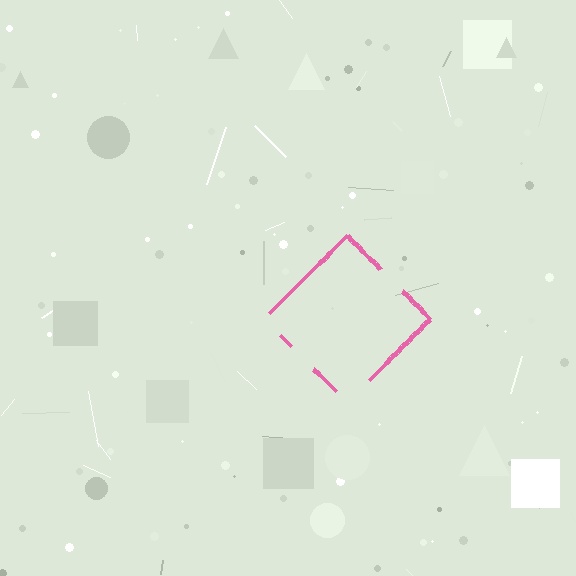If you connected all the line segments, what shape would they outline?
They would outline a diamond.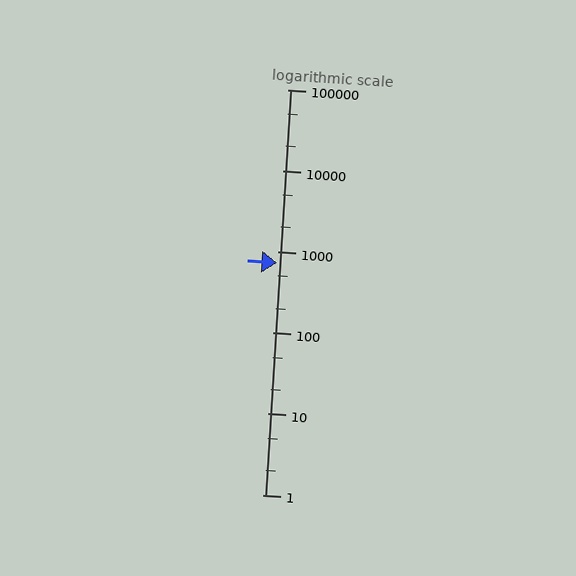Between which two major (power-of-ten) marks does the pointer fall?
The pointer is between 100 and 1000.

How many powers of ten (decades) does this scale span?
The scale spans 5 decades, from 1 to 100000.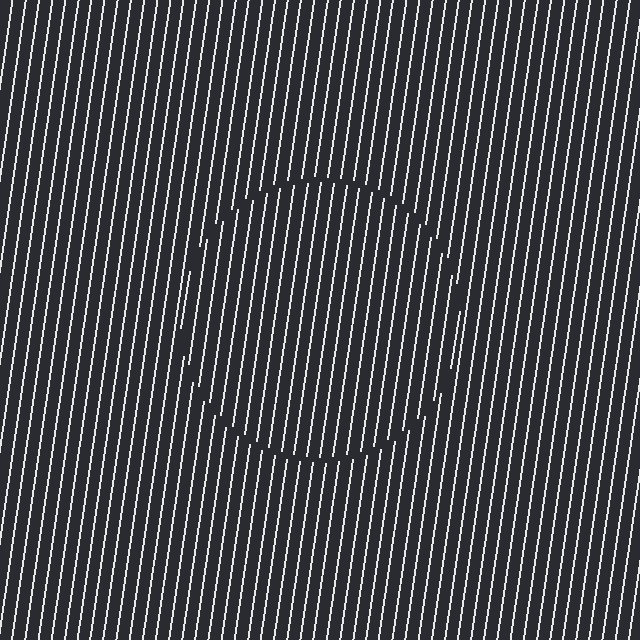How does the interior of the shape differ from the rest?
The interior of the shape contains the same grating, shifted by half a period — the contour is defined by the phase discontinuity where line-ends from the inner and outer gratings abut.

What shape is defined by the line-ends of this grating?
An illusory circle. The interior of the shape contains the same grating, shifted by half a period — the contour is defined by the phase discontinuity where line-ends from the inner and outer gratings abut.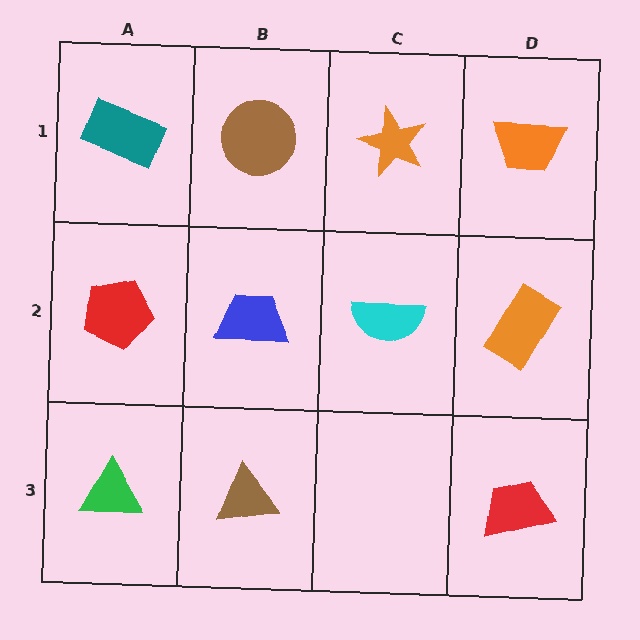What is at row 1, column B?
A brown circle.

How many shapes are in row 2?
4 shapes.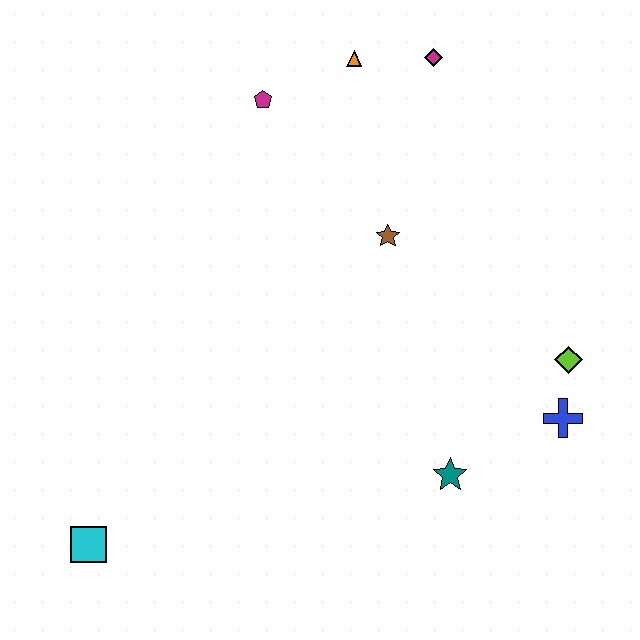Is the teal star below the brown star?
Yes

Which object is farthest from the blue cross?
The cyan square is farthest from the blue cross.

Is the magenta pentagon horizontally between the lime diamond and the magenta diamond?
No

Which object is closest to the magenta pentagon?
The orange triangle is closest to the magenta pentagon.